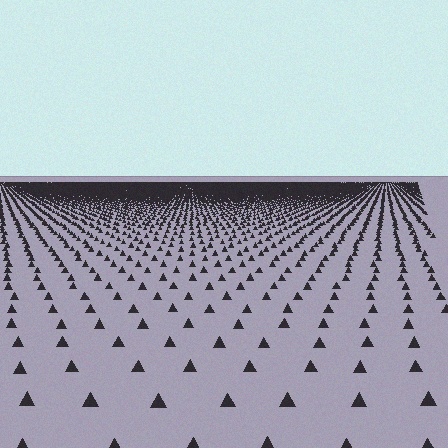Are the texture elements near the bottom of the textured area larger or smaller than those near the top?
Larger. Near the bottom, elements are closer to the viewer and appear at a bigger on-screen size.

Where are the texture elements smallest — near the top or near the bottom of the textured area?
Near the top.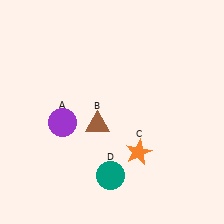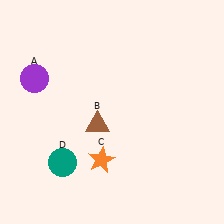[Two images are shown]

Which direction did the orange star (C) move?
The orange star (C) moved left.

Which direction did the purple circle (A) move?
The purple circle (A) moved up.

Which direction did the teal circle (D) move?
The teal circle (D) moved left.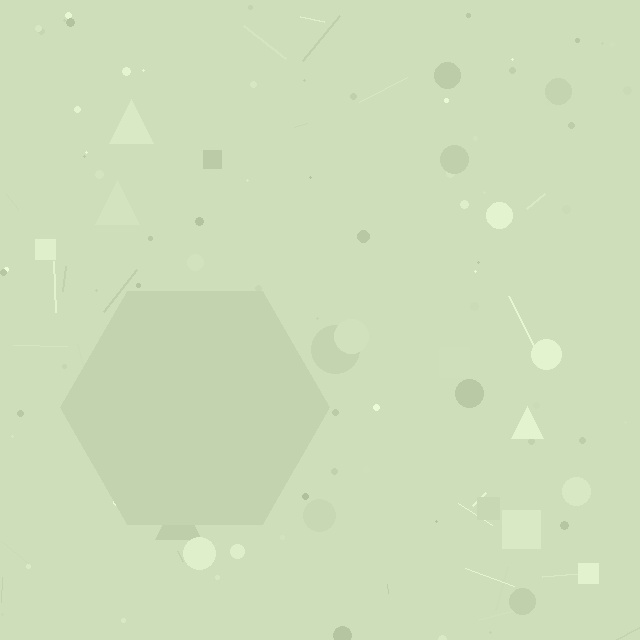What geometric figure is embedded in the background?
A hexagon is embedded in the background.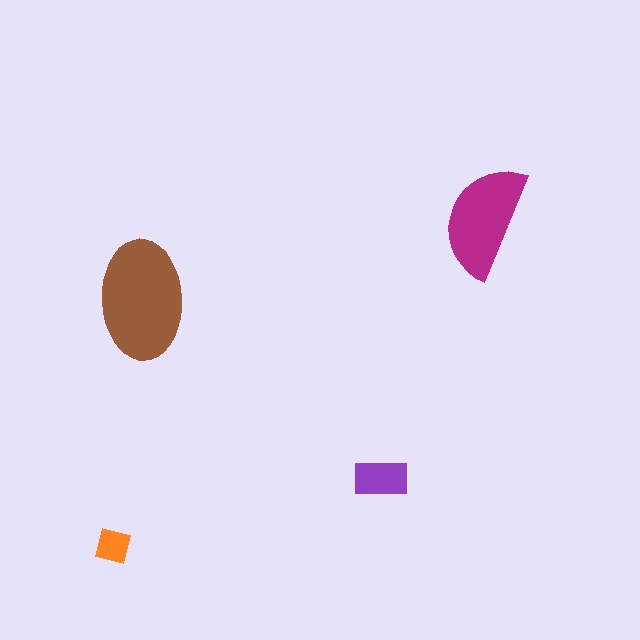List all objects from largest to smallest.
The brown ellipse, the magenta semicircle, the purple rectangle, the orange square.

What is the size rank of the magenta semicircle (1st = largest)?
2nd.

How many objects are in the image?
There are 4 objects in the image.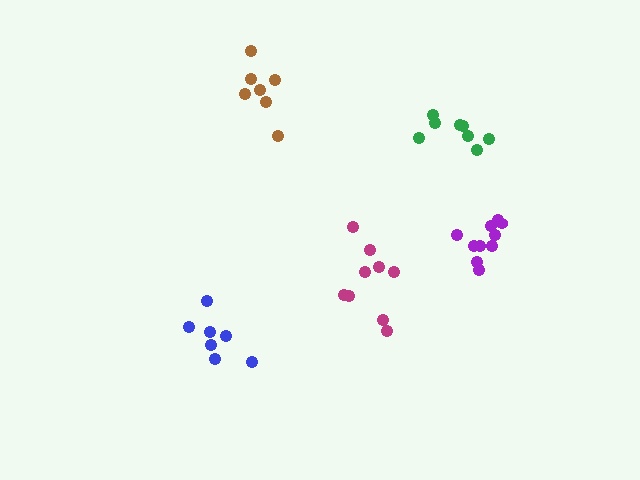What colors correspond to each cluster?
The clusters are colored: magenta, brown, green, blue, purple.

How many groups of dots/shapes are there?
There are 5 groups.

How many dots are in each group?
Group 1: 9 dots, Group 2: 7 dots, Group 3: 8 dots, Group 4: 7 dots, Group 5: 10 dots (41 total).